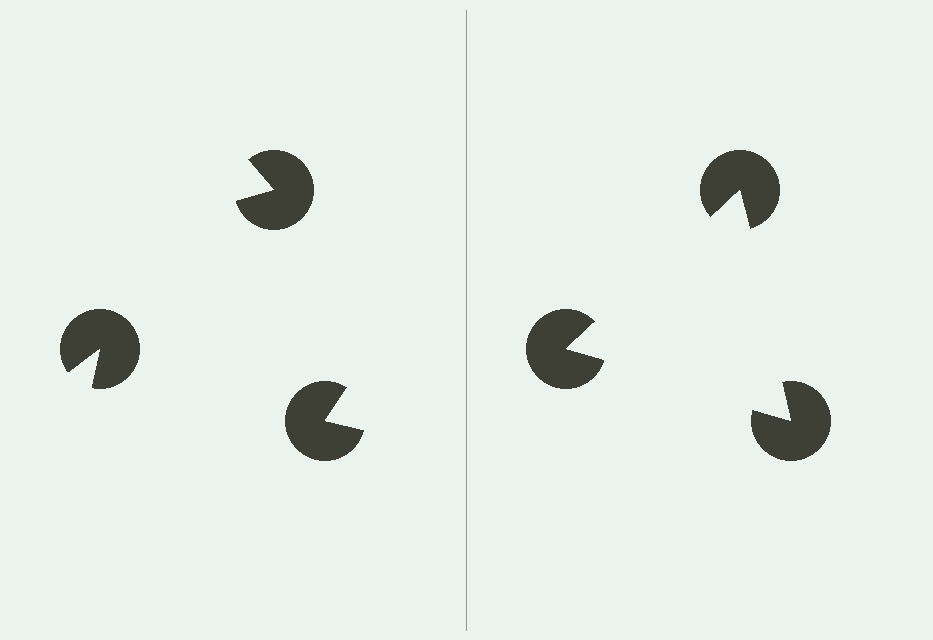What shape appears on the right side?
An illusory triangle.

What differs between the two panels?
The pac-man discs are positioned identically on both sides; only the wedge orientations differ. On the right they align to a triangle; on the left they are misaligned.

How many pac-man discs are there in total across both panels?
6 — 3 on each side.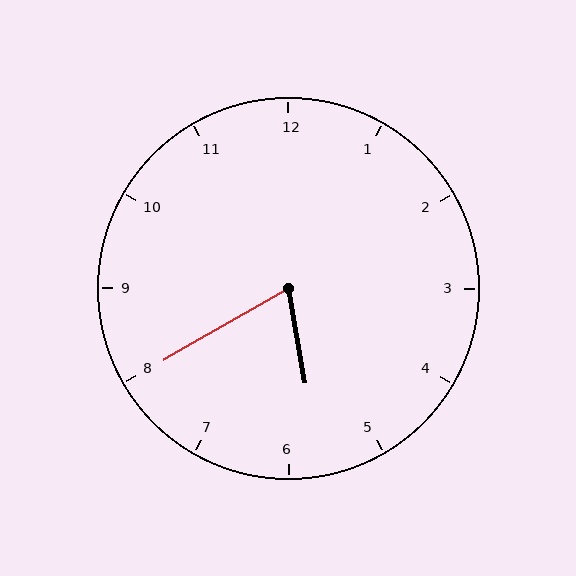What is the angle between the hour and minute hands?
Approximately 70 degrees.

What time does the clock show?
5:40.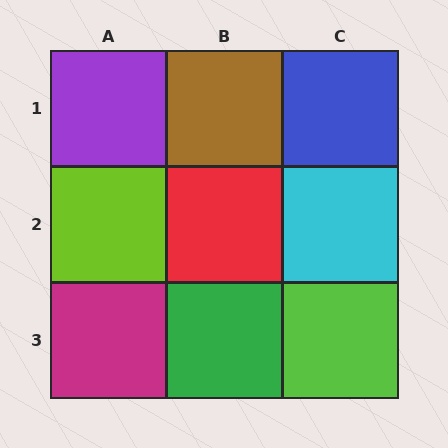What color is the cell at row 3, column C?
Lime.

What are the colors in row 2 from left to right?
Lime, red, cyan.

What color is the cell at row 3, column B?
Green.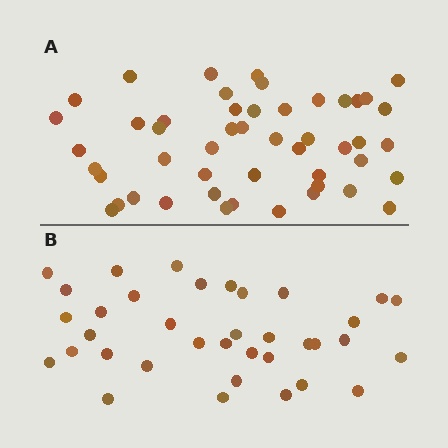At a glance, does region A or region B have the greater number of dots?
Region A (the top region) has more dots.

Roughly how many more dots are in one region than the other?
Region A has approximately 15 more dots than region B.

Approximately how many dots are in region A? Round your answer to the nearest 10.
About 50 dots. (The exact count is 49, which rounds to 50.)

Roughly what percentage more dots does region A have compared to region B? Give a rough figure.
About 35% more.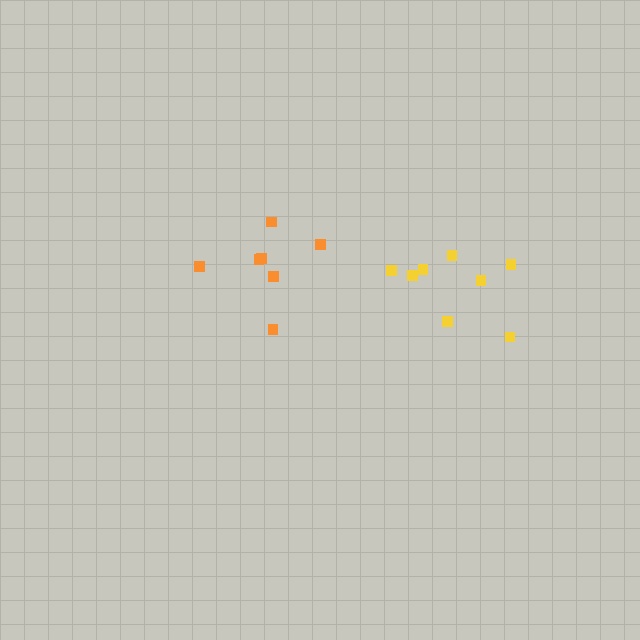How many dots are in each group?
Group 1: 8 dots, Group 2: 7 dots (15 total).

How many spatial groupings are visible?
There are 2 spatial groupings.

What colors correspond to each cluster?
The clusters are colored: yellow, orange.